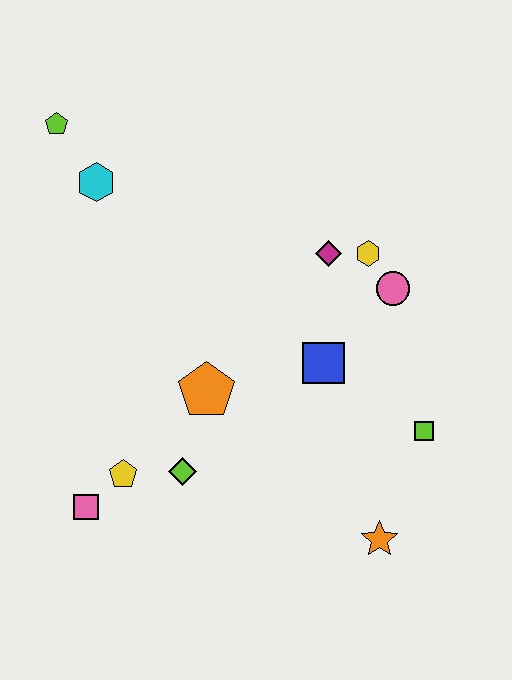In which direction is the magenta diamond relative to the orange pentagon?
The magenta diamond is above the orange pentagon.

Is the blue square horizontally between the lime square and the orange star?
No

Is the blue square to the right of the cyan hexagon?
Yes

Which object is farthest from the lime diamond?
The lime pentagon is farthest from the lime diamond.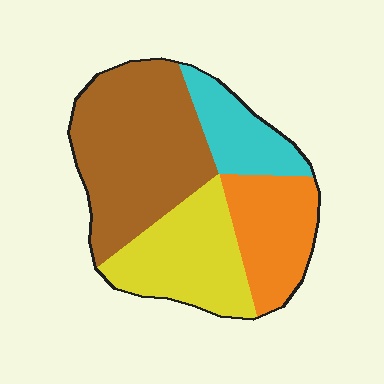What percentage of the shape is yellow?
Yellow covers roughly 25% of the shape.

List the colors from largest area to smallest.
From largest to smallest: brown, yellow, orange, cyan.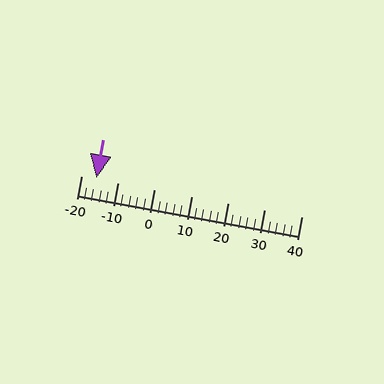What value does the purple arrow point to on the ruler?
The purple arrow points to approximately -16.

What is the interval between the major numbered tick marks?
The major tick marks are spaced 10 units apart.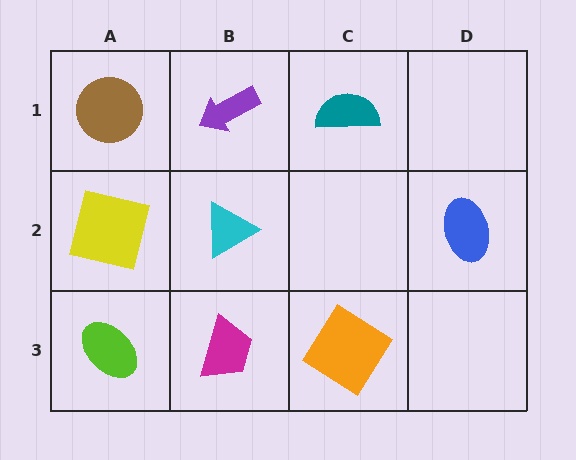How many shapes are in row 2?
3 shapes.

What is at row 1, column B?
A purple arrow.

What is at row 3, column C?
An orange diamond.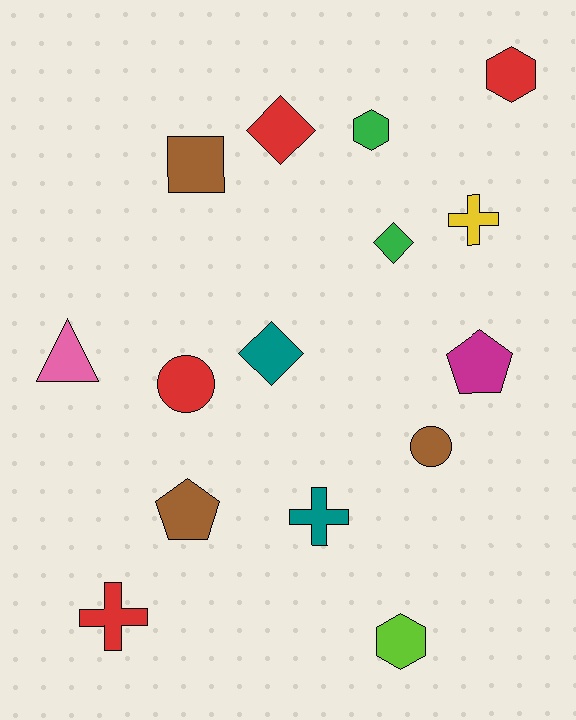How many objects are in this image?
There are 15 objects.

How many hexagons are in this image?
There are 3 hexagons.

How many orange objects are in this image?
There are no orange objects.